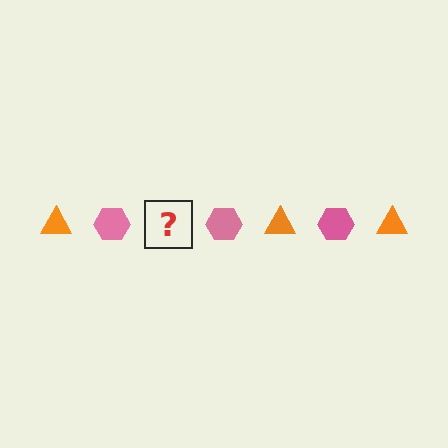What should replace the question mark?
The question mark should be replaced with an orange triangle.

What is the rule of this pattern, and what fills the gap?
The rule is that the pattern alternates between orange triangle and pink hexagon. The gap should be filled with an orange triangle.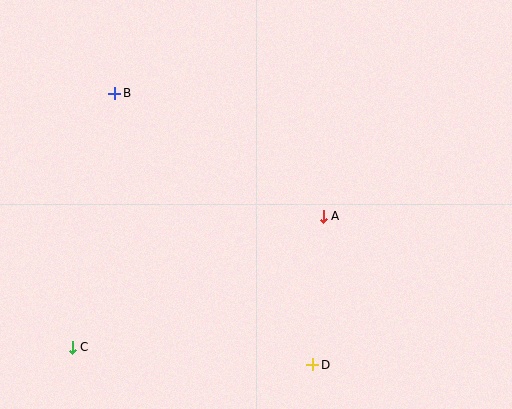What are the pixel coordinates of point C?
Point C is at (72, 347).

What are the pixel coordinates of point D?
Point D is at (313, 365).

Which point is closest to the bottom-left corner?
Point C is closest to the bottom-left corner.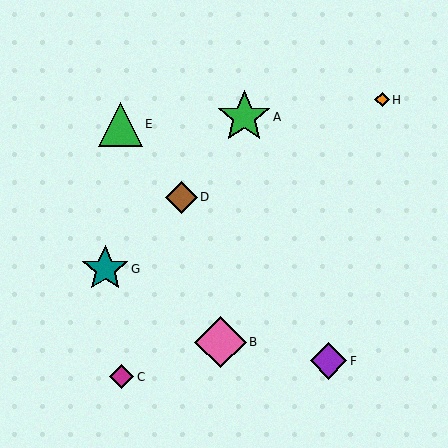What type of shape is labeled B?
Shape B is a pink diamond.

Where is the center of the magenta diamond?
The center of the magenta diamond is at (122, 377).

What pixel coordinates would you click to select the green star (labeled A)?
Click at (244, 117) to select the green star A.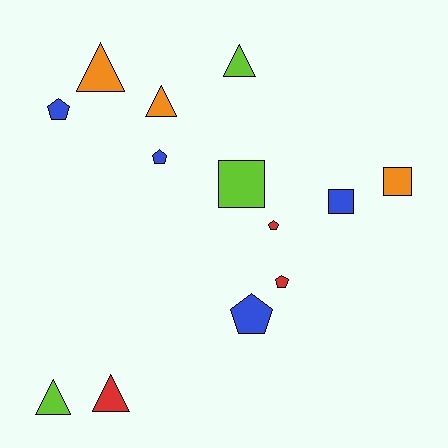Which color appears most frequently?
Blue, with 4 objects.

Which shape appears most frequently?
Pentagon, with 5 objects.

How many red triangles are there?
There is 1 red triangle.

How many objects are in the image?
There are 13 objects.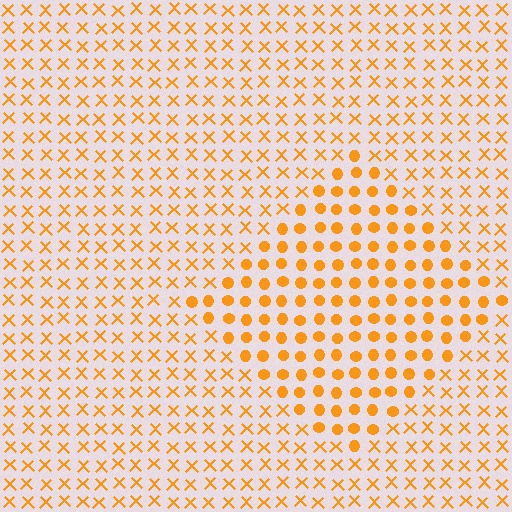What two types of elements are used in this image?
The image uses circles inside the diamond region and X marks outside it.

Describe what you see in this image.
The image is filled with small orange elements arranged in a uniform grid. A diamond-shaped region contains circles, while the surrounding area contains X marks. The boundary is defined purely by the change in element shape.